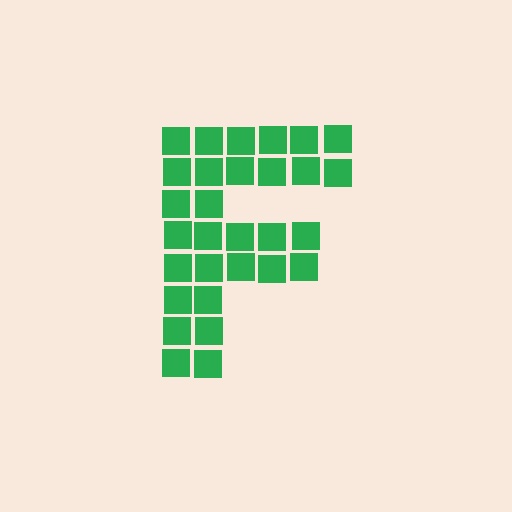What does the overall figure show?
The overall figure shows the letter F.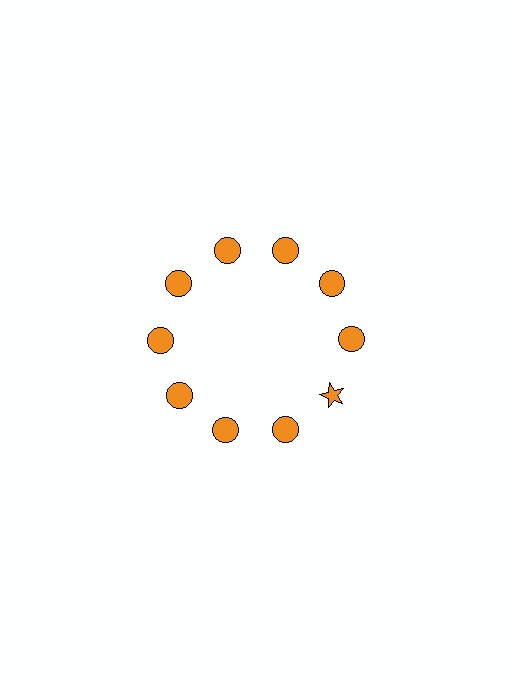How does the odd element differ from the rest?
It has a different shape: star instead of circle.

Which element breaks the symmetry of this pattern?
The orange star at roughly the 4 o'clock position breaks the symmetry. All other shapes are orange circles.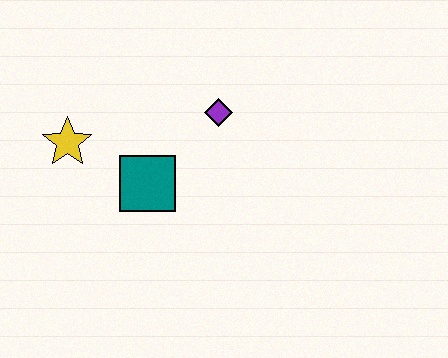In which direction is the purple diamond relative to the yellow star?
The purple diamond is to the right of the yellow star.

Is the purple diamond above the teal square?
Yes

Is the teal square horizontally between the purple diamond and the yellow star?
Yes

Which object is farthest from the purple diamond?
The yellow star is farthest from the purple diamond.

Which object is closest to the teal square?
The yellow star is closest to the teal square.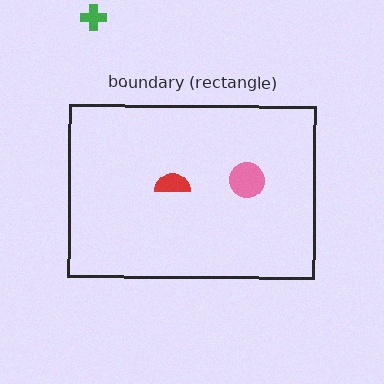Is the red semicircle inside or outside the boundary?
Inside.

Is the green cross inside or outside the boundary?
Outside.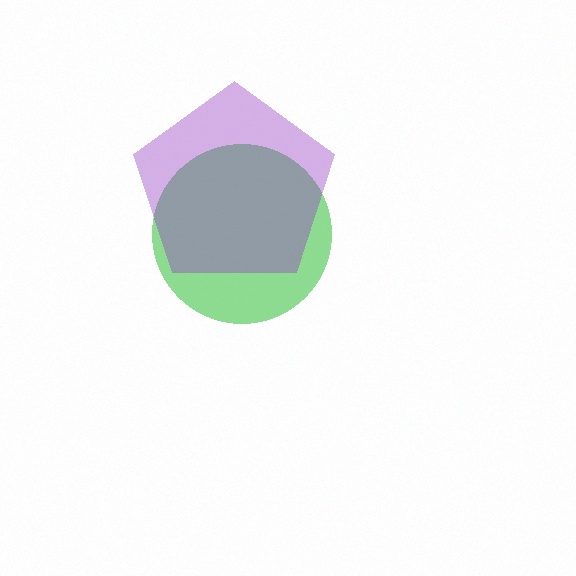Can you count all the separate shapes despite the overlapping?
Yes, there are 2 separate shapes.